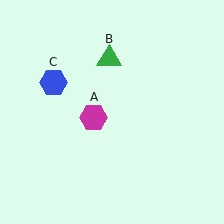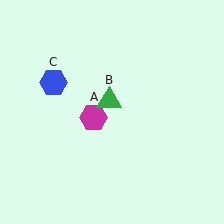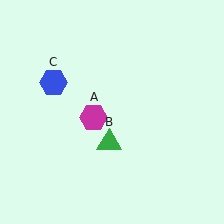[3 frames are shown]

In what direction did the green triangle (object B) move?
The green triangle (object B) moved down.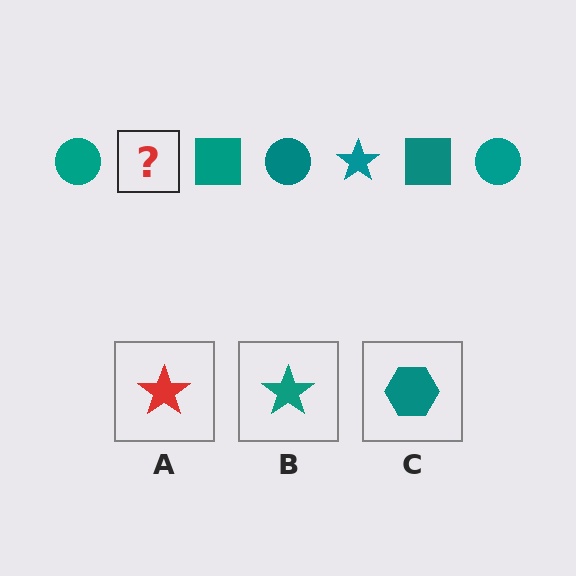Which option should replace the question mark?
Option B.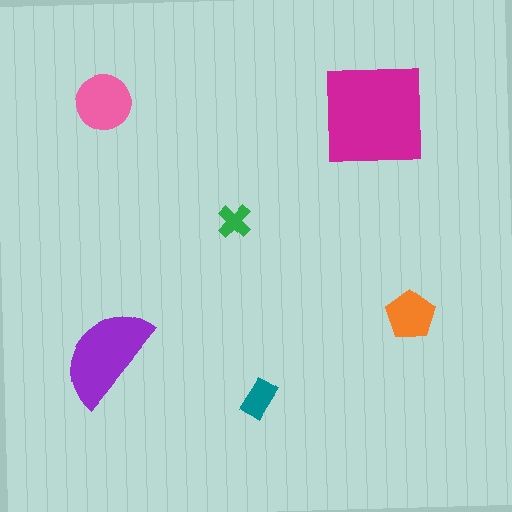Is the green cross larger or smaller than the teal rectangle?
Smaller.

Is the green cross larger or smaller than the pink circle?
Smaller.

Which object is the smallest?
The green cross.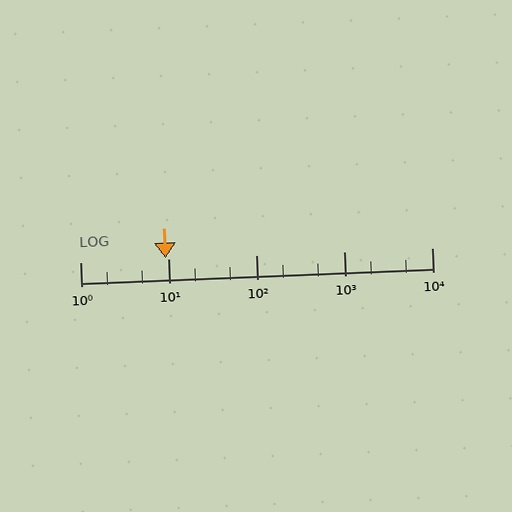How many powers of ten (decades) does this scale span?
The scale spans 4 decades, from 1 to 10000.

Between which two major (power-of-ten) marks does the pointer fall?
The pointer is between 1 and 10.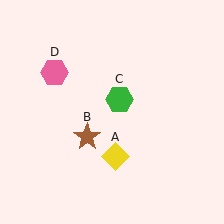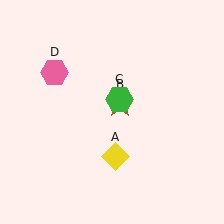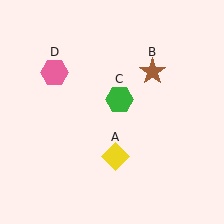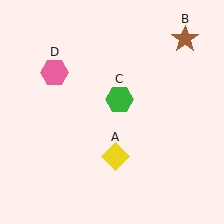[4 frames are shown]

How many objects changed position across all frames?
1 object changed position: brown star (object B).